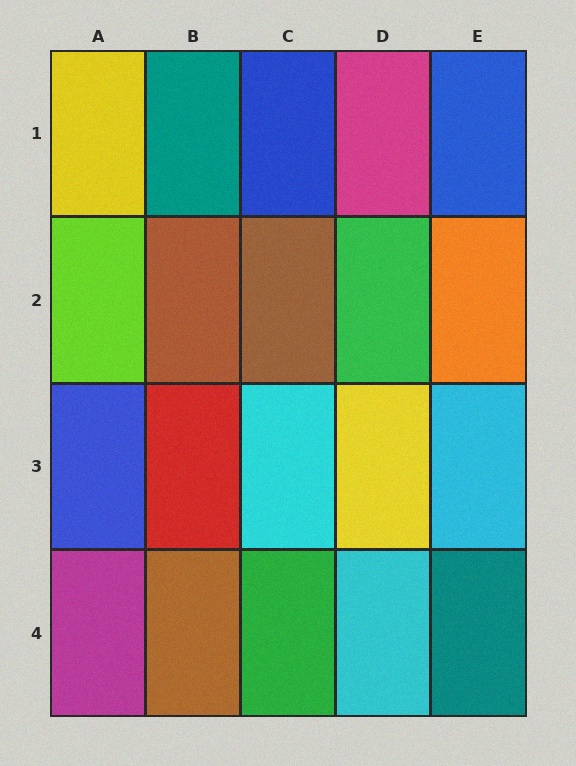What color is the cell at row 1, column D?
Magenta.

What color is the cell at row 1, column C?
Blue.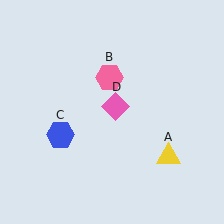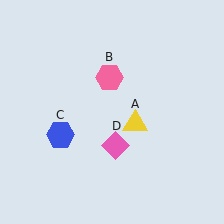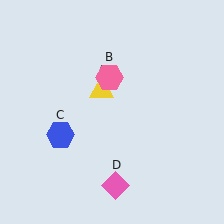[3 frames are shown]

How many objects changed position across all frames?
2 objects changed position: yellow triangle (object A), pink diamond (object D).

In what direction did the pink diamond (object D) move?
The pink diamond (object D) moved down.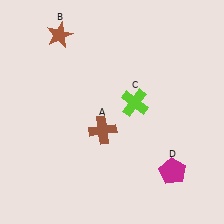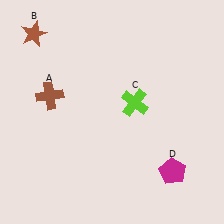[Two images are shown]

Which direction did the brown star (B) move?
The brown star (B) moved left.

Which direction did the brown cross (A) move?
The brown cross (A) moved left.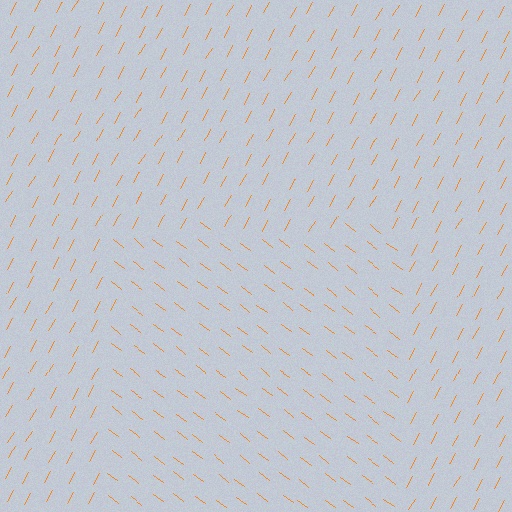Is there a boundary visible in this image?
Yes, there is a texture boundary formed by a change in line orientation.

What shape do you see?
I see a rectangle.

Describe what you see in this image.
The image is filled with small orange line segments. A rectangle region in the image has lines oriented differently from the surrounding lines, creating a visible texture boundary.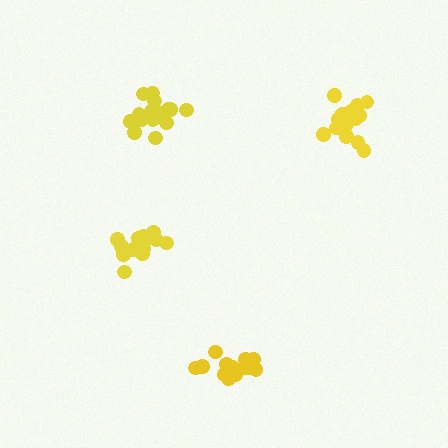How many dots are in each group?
Group 1: 17 dots, Group 2: 14 dots, Group 3: 18 dots, Group 4: 17 dots (66 total).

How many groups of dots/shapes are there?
There are 4 groups.